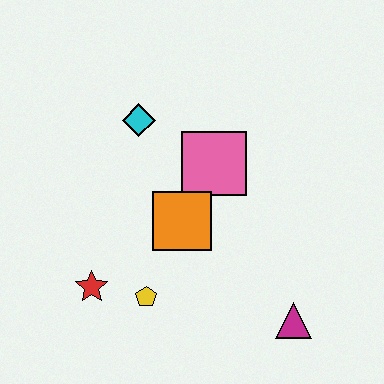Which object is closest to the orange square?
The pink square is closest to the orange square.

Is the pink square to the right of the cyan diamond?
Yes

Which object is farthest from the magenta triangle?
The cyan diamond is farthest from the magenta triangle.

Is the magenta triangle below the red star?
Yes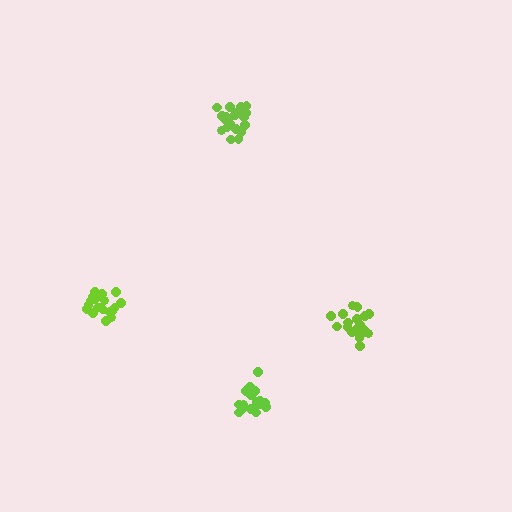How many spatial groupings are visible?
There are 4 spatial groupings.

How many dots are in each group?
Group 1: 19 dots, Group 2: 20 dots, Group 3: 20 dots, Group 4: 19 dots (78 total).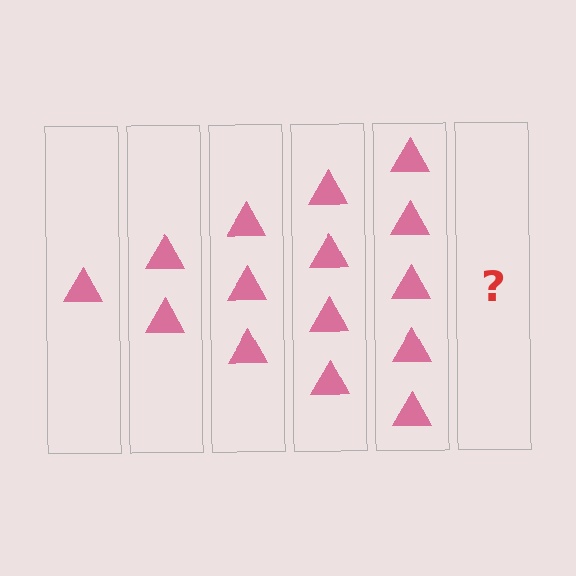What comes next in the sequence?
The next element should be 6 triangles.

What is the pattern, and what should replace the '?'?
The pattern is that each step adds one more triangle. The '?' should be 6 triangles.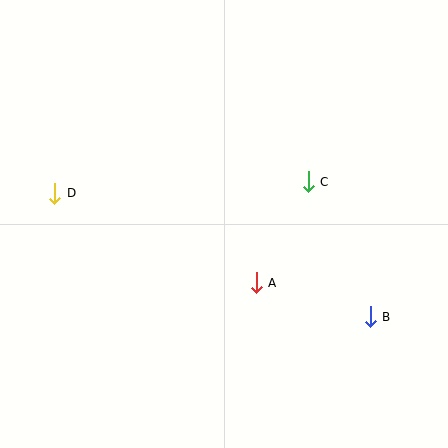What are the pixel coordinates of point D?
Point D is at (55, 193).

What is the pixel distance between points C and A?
The distance between C and A is 113 pixels.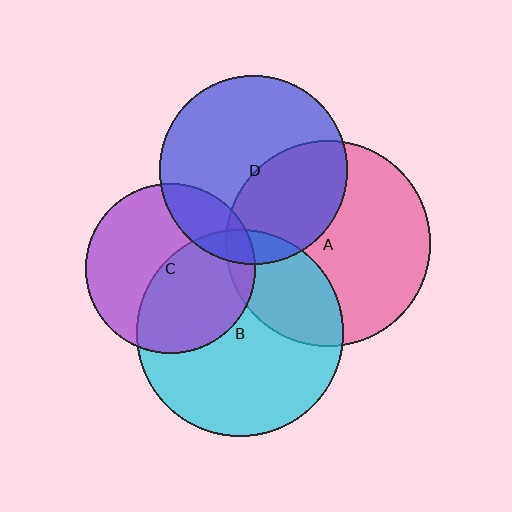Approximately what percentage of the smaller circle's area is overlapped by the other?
Approximately 10%.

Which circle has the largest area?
Circle B (cyan).